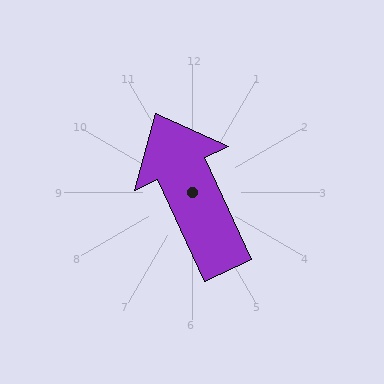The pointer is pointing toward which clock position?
Roughly 11 o'clock.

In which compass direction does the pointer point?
Northwest.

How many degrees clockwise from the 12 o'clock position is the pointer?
Approximately 335 degrees.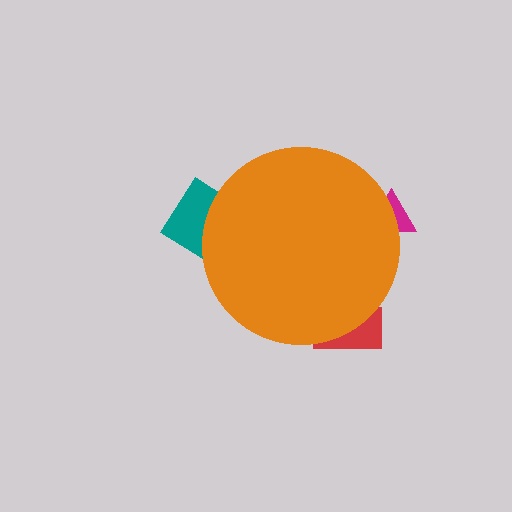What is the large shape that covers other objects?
An orange circle.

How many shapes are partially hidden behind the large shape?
3 shapes are partially hidden.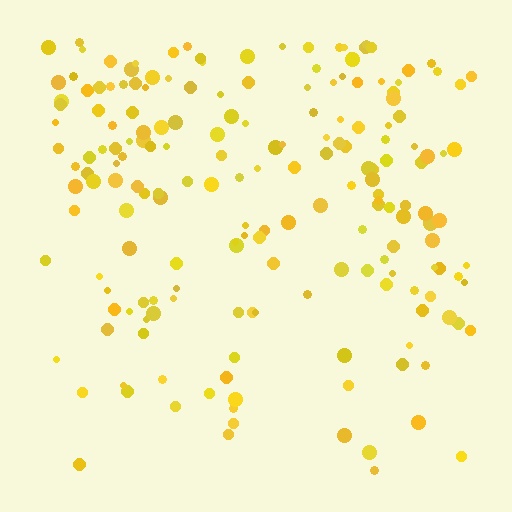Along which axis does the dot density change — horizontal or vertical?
Vertical.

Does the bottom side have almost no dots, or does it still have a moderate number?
Still a moderate number, just noticeably fewer than the top.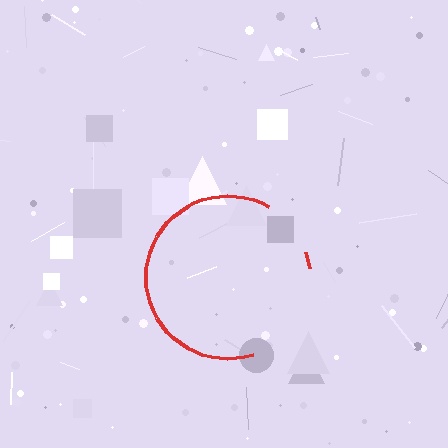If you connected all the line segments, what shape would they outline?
They would outline a circle.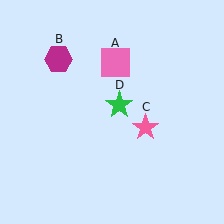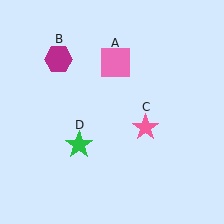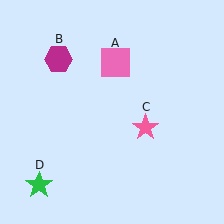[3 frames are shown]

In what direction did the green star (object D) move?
The green star (object D) moved down and to the left.